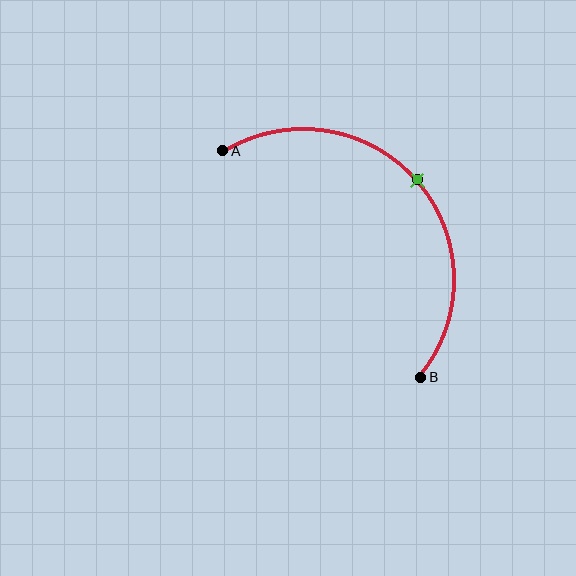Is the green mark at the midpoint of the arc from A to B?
Yes. The green mark lies on the arc at equal arc-length from both A and B — it is the arc midpoint.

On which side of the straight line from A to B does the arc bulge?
The arc bulges above and to the right of the straight line connecting A and B.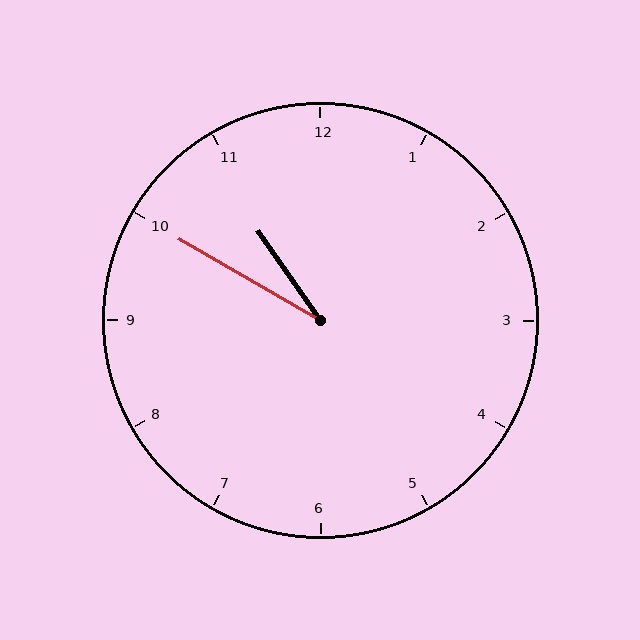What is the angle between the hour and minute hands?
Approximately 25 degrees.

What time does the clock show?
10:50.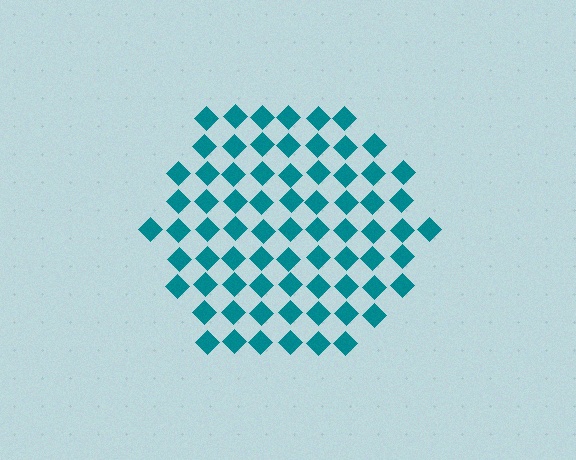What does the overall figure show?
The overall figure shows a hexagon.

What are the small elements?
The small elements are diamonds.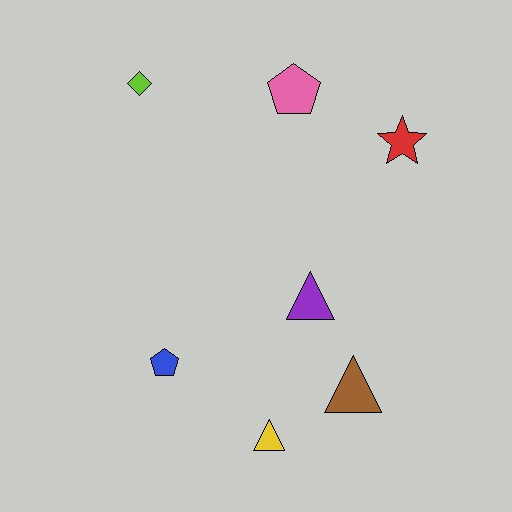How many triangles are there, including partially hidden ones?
There are 3 triangles.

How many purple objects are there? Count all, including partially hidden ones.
There is 1 purple object.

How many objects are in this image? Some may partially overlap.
There are 7 objects.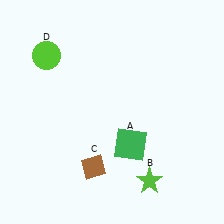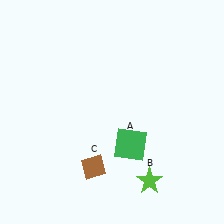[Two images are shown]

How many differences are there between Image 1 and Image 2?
There is 1 difference between the two images.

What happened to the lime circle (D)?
The lime circle (D) was removed in Image 2. It was in the top-left area of Image 1.